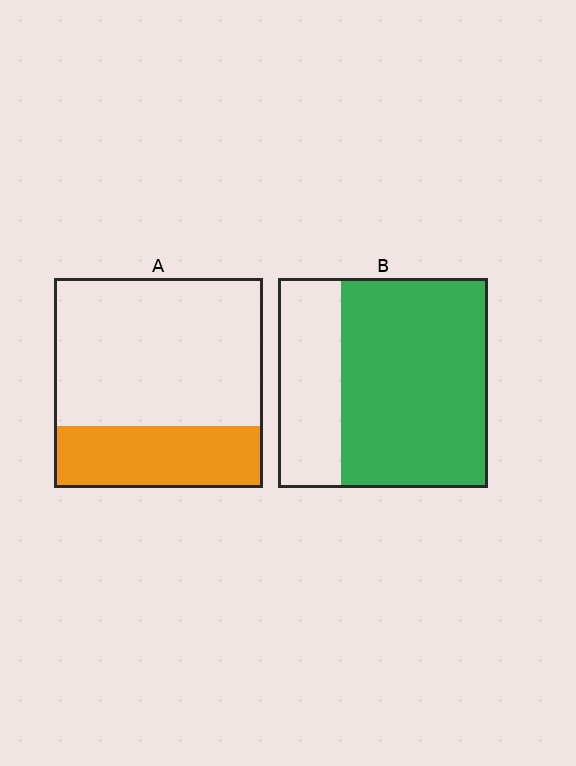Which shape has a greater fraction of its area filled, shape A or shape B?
Shape B.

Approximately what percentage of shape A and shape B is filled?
A is approximately 30% and B is approximately 70%.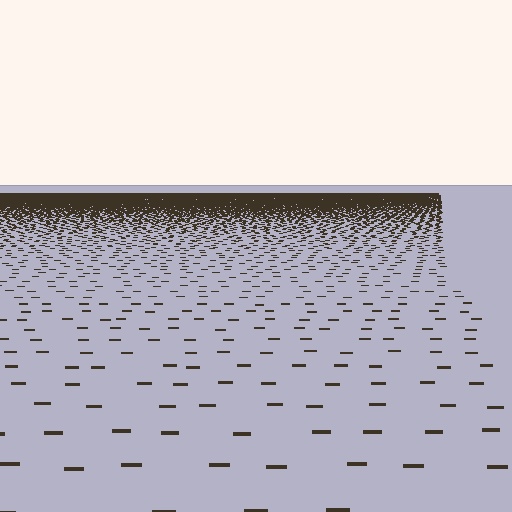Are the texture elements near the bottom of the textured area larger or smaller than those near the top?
Larger. Near the bottom, elements are closer to the viewer and appear at a bigger on-screen size.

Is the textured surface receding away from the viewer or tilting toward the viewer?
The surface is receding away from the viewer. Texture elements get smaller and denser toward the top.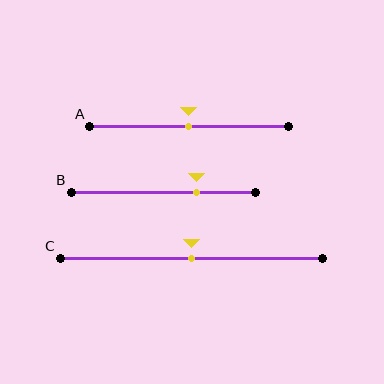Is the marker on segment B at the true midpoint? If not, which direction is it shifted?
No, the marker on segment B is shifted to the right by about 18% of the segment length.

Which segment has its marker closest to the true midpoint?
Segment A has its marker closest to the true midpoint.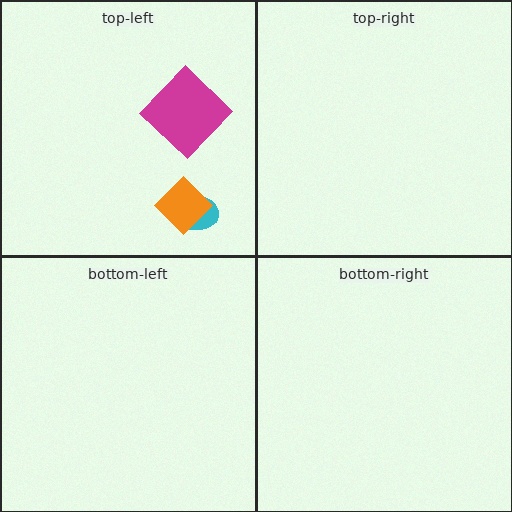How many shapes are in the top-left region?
3.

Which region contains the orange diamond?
The top-left region.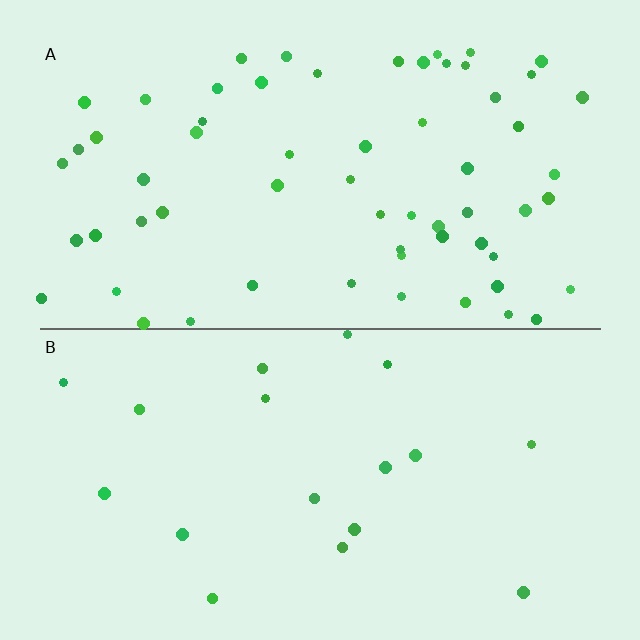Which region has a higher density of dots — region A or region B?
A (the top).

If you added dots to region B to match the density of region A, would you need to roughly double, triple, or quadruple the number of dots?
Approximately triple.